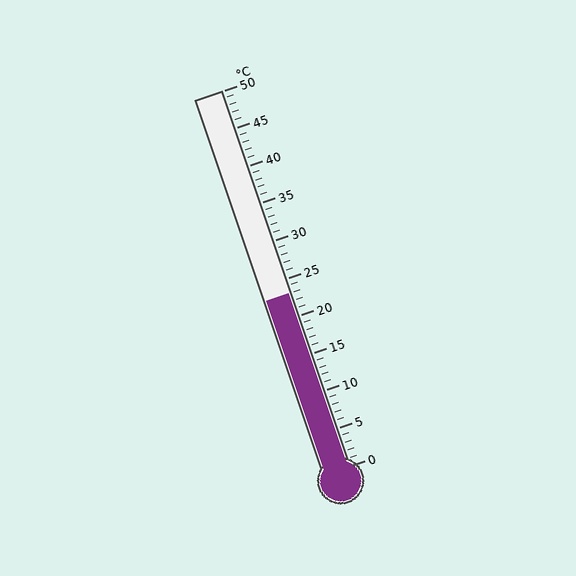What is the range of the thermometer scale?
The thermometer scale ranges from 0°C to 50°C.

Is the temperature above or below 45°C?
The temperature is below 45°C.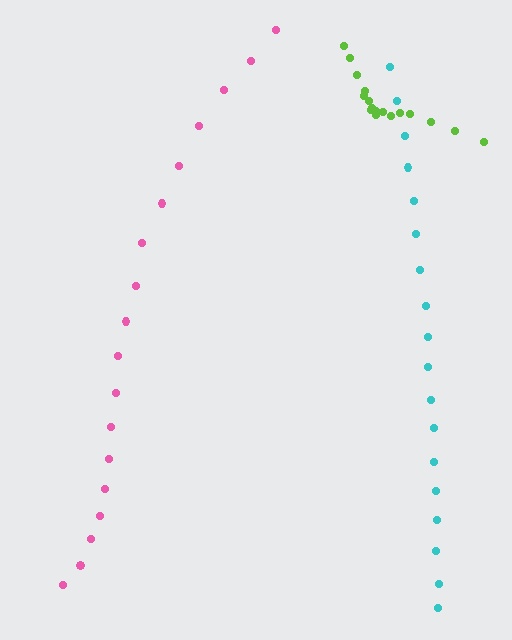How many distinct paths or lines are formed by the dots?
There are 3 distinct paths.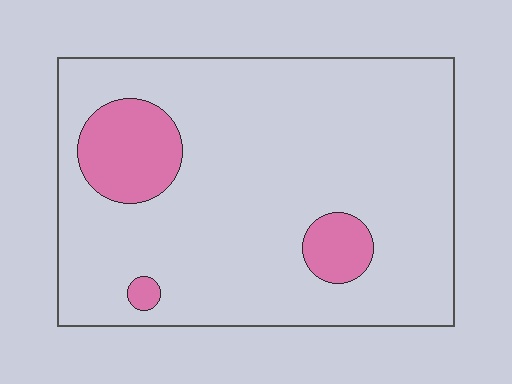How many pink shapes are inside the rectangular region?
3.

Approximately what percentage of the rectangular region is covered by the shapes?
Approximately 15%.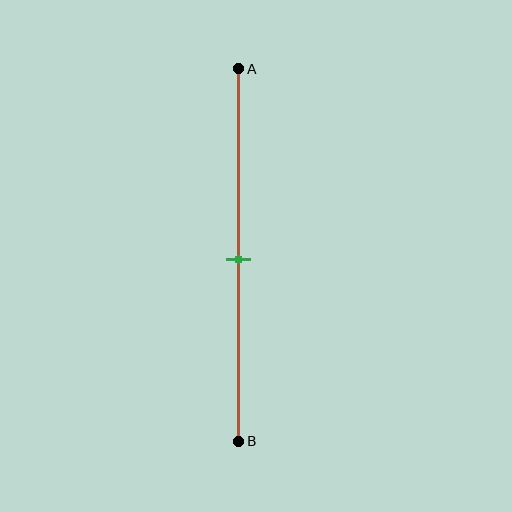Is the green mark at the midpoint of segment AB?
Yes, the mark is approximately at the midpoint.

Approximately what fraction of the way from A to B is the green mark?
The green mark is approximately 50% of the way from A to B.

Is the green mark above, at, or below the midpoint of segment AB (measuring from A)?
The green mark is approximately at the midpoint of segment AB.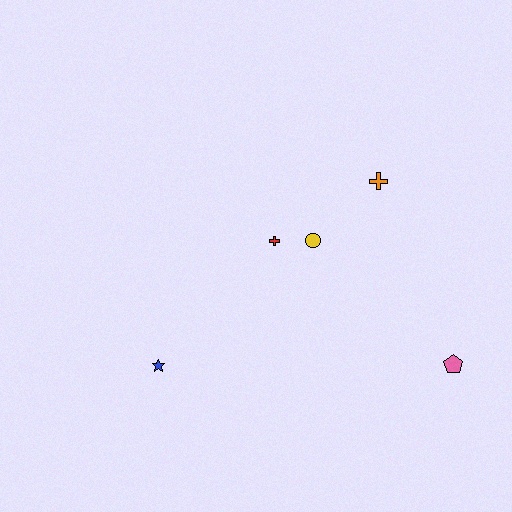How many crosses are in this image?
There are 2 crosses.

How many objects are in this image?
There are 5 objects.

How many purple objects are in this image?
There are no purple objects.